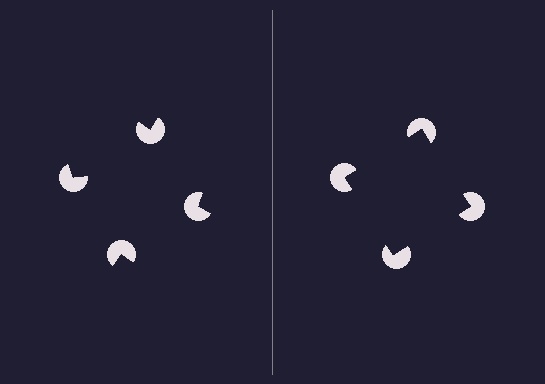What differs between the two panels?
The pac-man discs are positioned identically on both sides; only the wedge orientations differ. On the right they align to a square; on the left they are misaligned.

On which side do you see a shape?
An illusory square appears on the right side. On the left side the wedge cuts are rotated, so no coherent shape forms.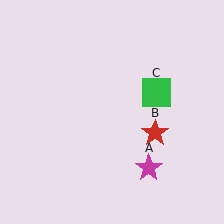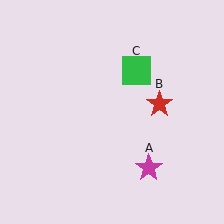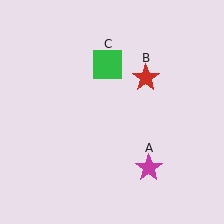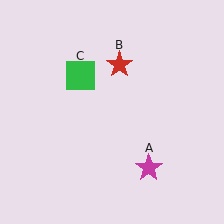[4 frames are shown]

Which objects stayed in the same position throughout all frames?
Magenta star (object A) remained stationary.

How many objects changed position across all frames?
2 objects changed position: red star (object B), green square (object C).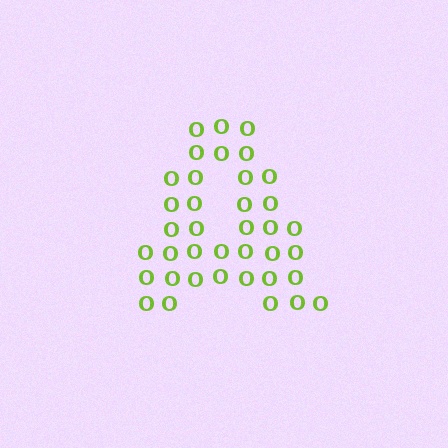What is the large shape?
The large shape is the letter A.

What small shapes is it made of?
It is made of small letter O's.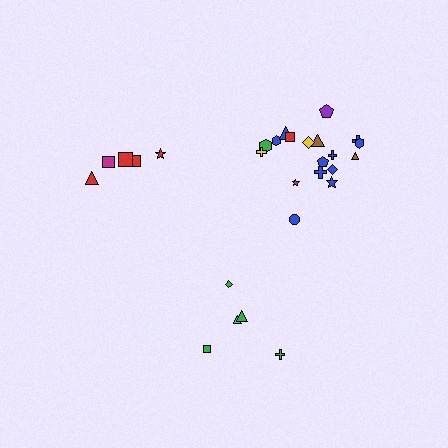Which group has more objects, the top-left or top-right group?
The top-right group.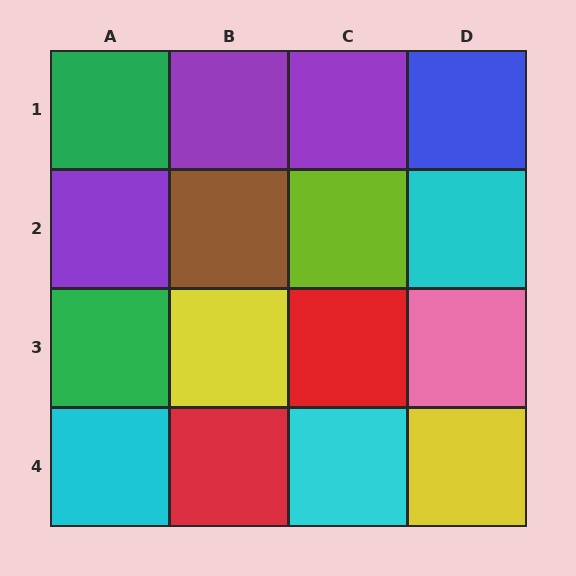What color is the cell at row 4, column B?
Red.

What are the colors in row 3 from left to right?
Green, yellow, red, pink.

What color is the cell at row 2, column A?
Purple.